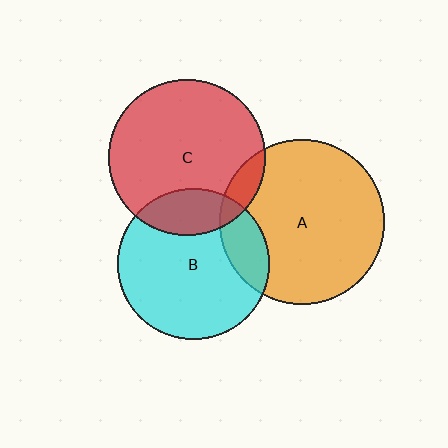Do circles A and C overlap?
Yes.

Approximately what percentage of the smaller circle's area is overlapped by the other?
Approximately 10%.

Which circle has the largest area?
Circle A (orange).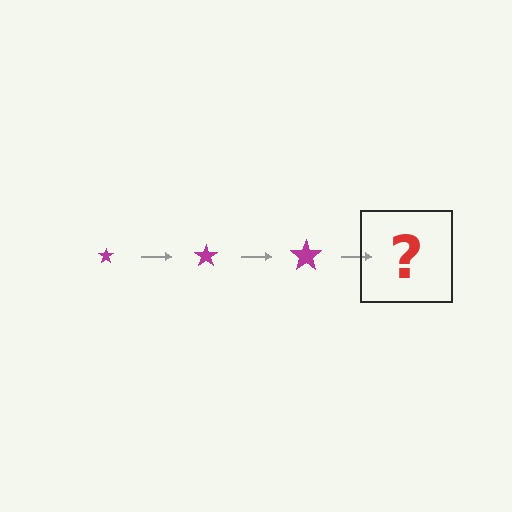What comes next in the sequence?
The next element should be a magenta star, larger than the previous one.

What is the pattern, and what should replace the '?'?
The pattern is that the star gets progressively larger each step. The '?' should be a magenta star, larger than the previous one.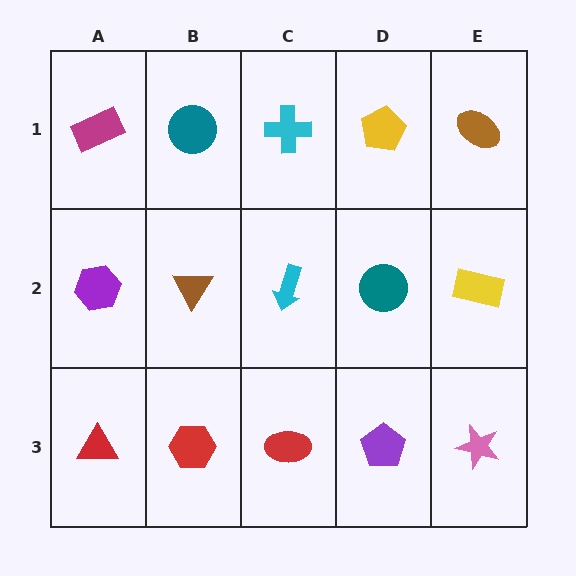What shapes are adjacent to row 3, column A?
A purple hexagon (row 2, column A), a red hexagon (row 3, column B).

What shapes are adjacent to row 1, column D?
A teal circle (row 2, column D), a cyan cross (row 1, column C), a brown ellipse (row 1, column E).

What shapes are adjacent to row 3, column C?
A cyan arrow (row 2, column C), a red hexagon (row 3, column B), a purple pentagon (row 3, column D).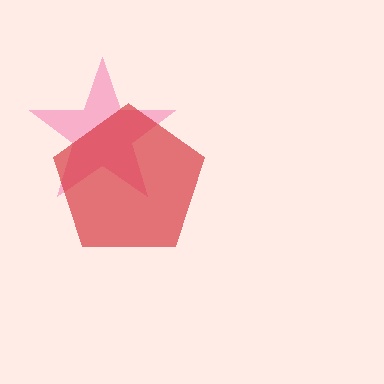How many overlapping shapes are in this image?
There are 2 overlapping shapes in the image.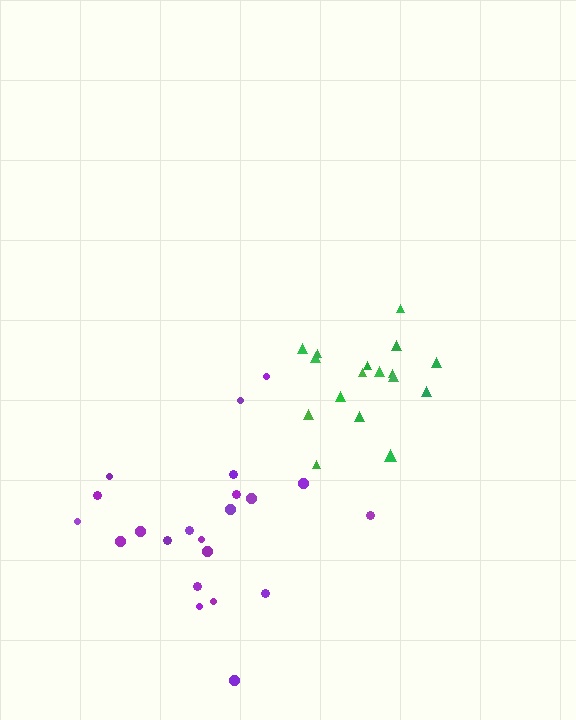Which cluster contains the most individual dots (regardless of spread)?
Purple (22).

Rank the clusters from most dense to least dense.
green, purple.